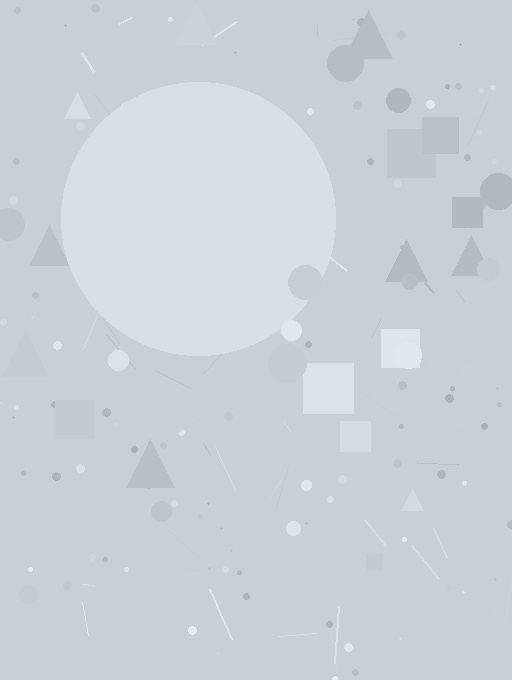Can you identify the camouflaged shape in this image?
The camouflaged shape is a circle.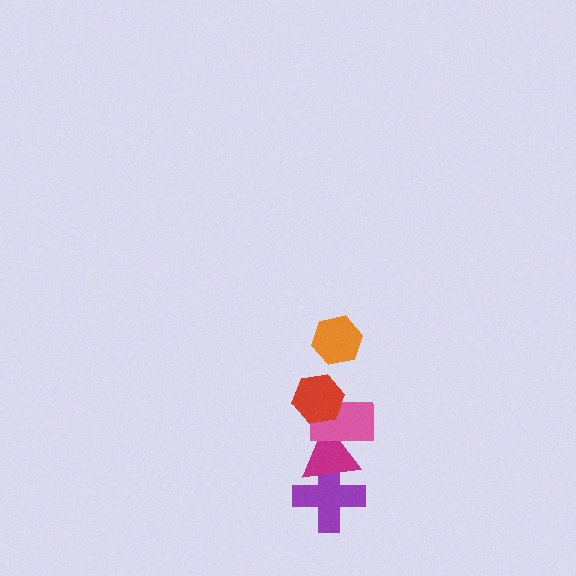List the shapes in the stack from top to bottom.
From top to bottom: the orange hexagon, the red hexagon, the pink rectangle, the magenta triangle, the purple cross.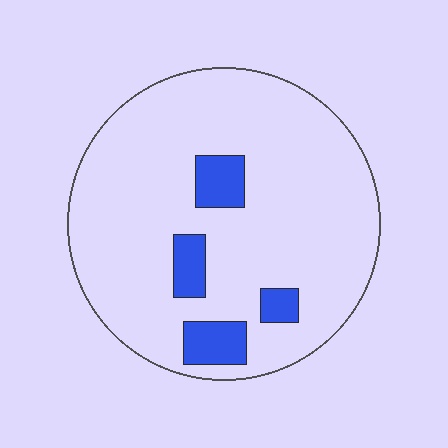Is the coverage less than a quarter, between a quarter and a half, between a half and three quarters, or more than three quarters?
Less than a quarter.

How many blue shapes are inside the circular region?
4.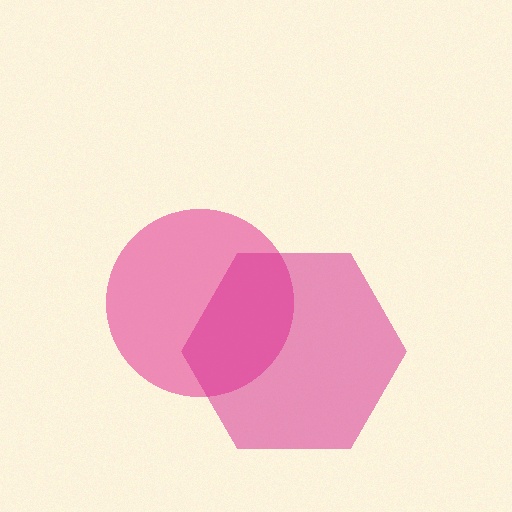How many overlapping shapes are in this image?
There are 2 overlapping shapes in the image.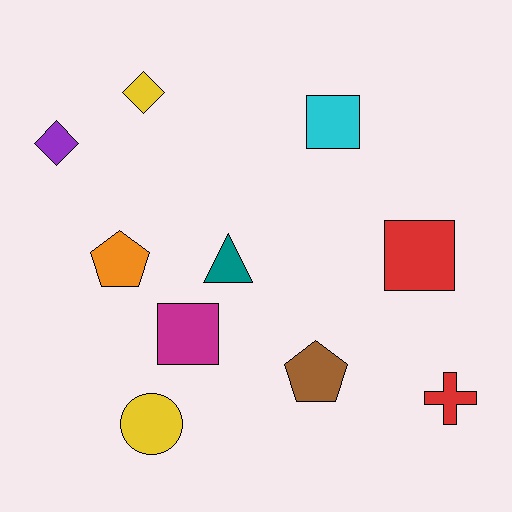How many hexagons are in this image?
There are no hexagons.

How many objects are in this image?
There are 10 objects.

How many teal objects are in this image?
There is 1 teal object.